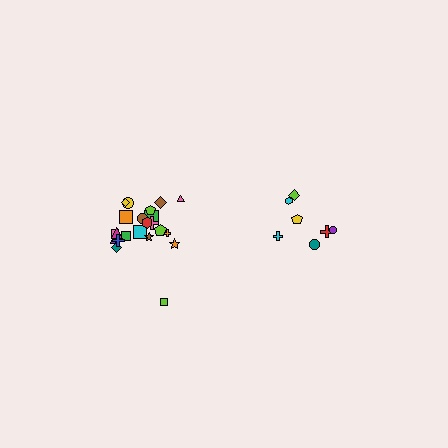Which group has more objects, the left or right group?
The left group.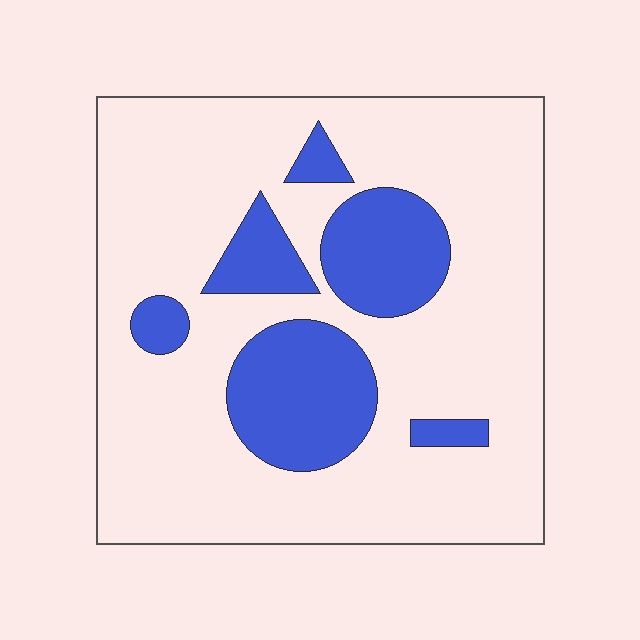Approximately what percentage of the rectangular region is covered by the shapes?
Approximately 25%.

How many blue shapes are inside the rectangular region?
6.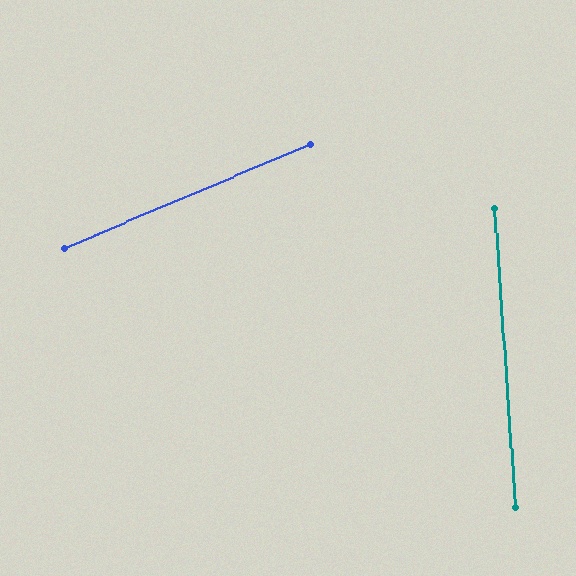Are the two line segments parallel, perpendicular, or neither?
Neither parallel nor perpendicular — they differ by about 71°.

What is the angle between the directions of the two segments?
Approximately 71 degrees.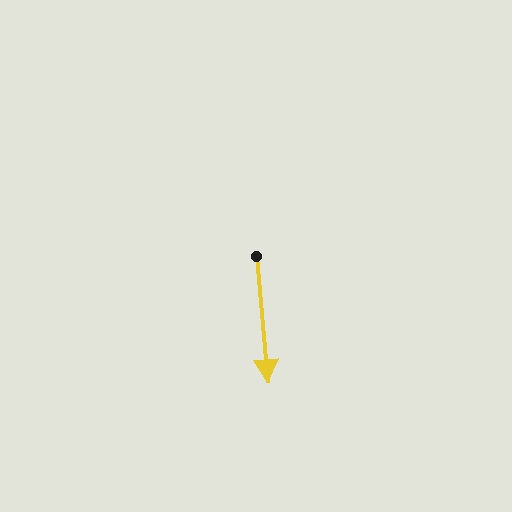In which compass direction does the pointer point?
South.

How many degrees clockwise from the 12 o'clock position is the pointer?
Approximately 175 degrees.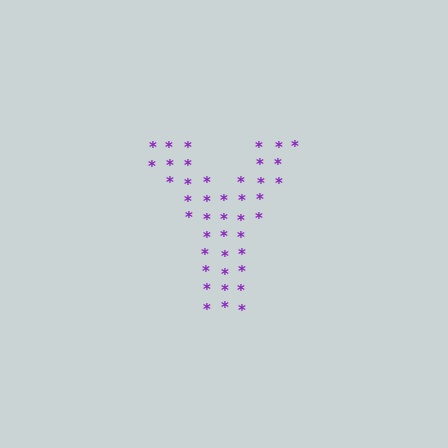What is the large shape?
The large shape is the letter Y.